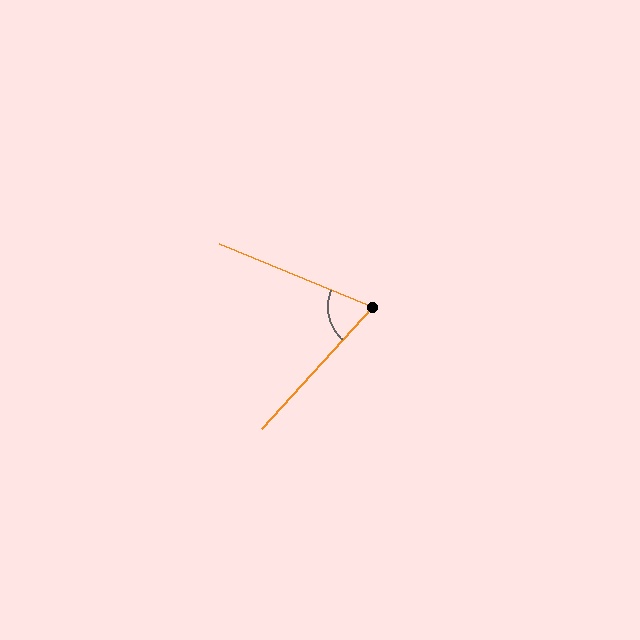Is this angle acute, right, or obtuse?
It is acute.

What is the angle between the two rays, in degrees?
Approximately 70 degrees.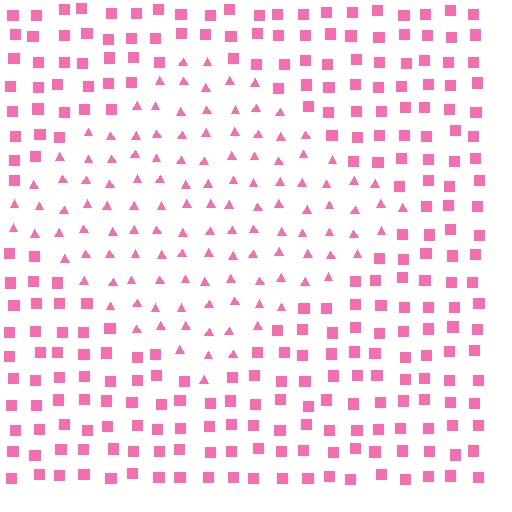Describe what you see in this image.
The image is filled with small pink elements arranged in a uniform grid. A diamond-shaped region contains triangles, while the surrounding area contains squares. The boundary is defined purely by the change in element shape.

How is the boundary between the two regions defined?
The boundary is defined by a change in element shape: triangles inside vs. squares outside. All elements share the same color and spacing.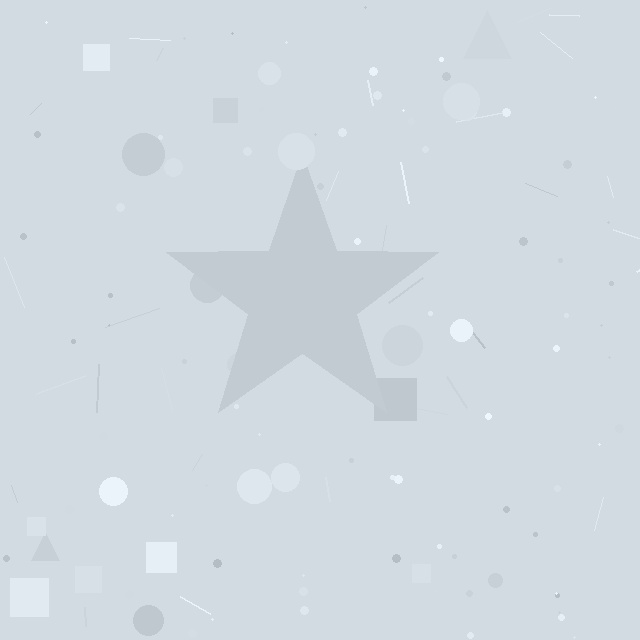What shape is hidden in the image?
A star is hidden in the image.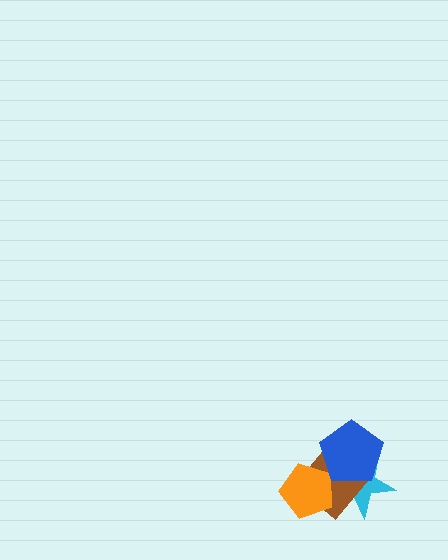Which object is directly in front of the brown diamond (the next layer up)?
The orange pentagon is directly in front of the brown diamond.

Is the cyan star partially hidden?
Yes, it is partially covered by another shape.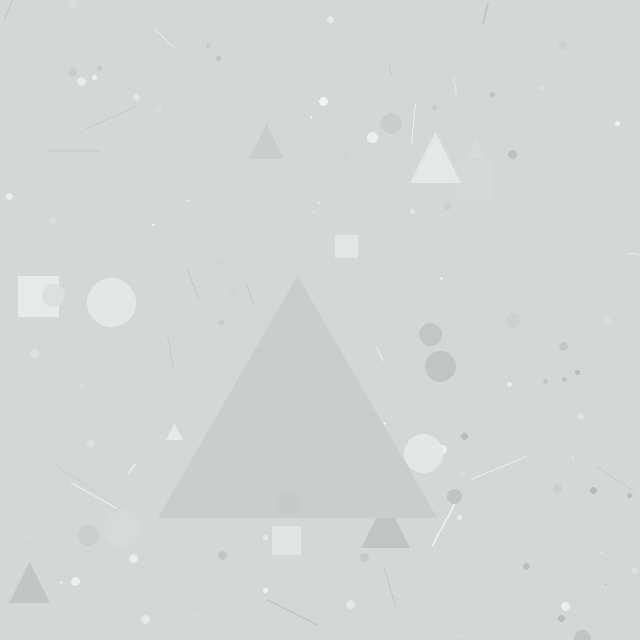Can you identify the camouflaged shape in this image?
The camouflaged shape is a triangle.